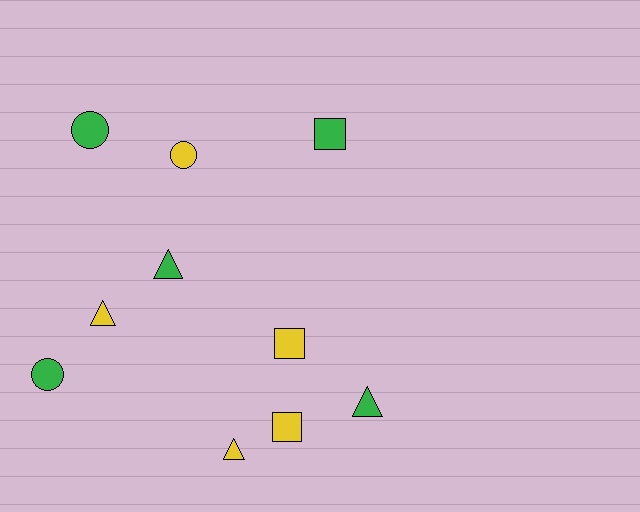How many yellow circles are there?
There is 1 yellow circle.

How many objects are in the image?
There are 10 objects.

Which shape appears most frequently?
Triangle, with 4 objects.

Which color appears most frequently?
Green, with 5 objects.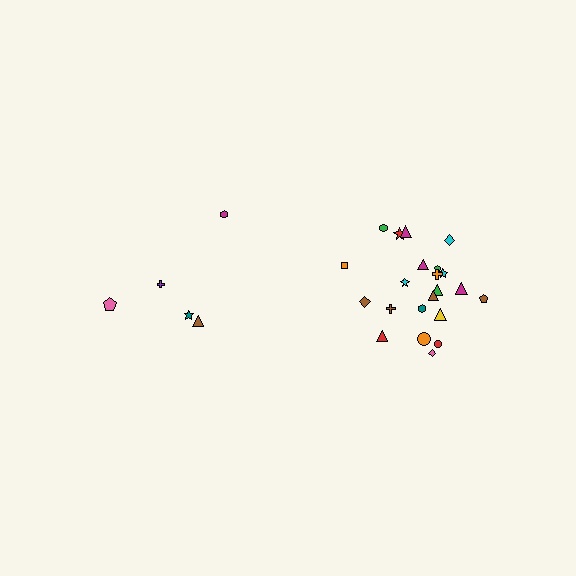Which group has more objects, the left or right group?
The right group.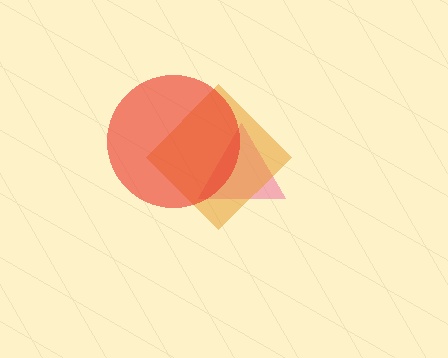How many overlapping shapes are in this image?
There are 3 overlapping shapes in the image.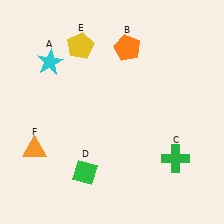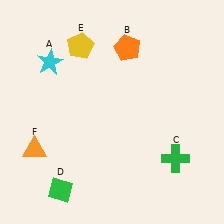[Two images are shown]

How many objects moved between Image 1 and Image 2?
1 object moved between the two images.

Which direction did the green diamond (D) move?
The green diamond (D) moved left.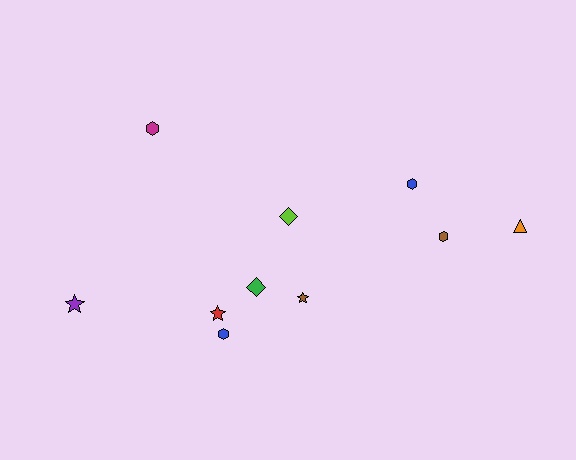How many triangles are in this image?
There is 1 triangle.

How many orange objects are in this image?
There is 1 orange object.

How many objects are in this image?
There are 10 objects.